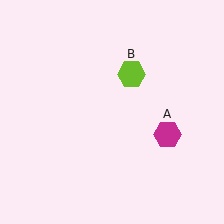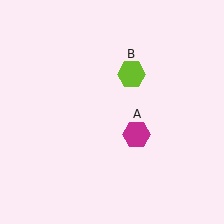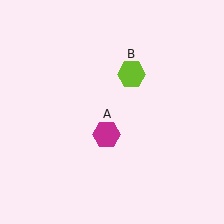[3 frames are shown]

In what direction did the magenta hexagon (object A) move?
The magenta hexagon (object A) moved left.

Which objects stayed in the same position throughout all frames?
Lime hexagon (object B) remained stationary.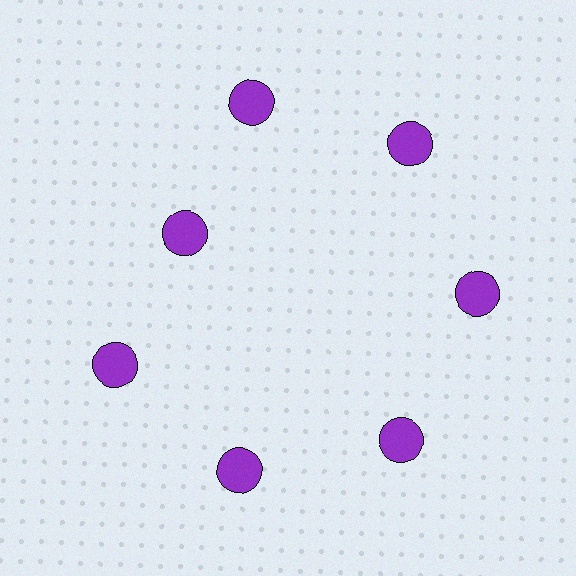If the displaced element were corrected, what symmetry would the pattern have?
It would have 7-fold rotational symmetry — the pattern would map onto itself every 51 degrees.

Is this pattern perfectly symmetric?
No. The 7 purple circles are arranged in a ring, but one element near the 10 o'clock position is pulled inward toward the center, breaking the 7-fold rotational symmetry.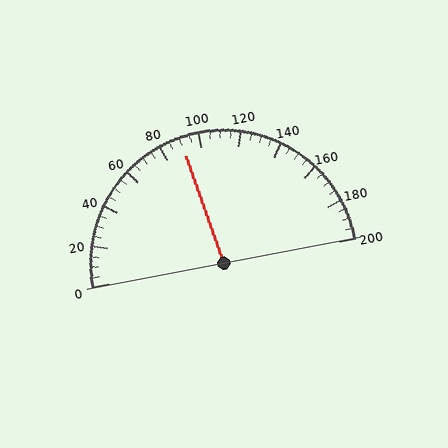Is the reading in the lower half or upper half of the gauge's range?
The reading is in the lower half of the range (0 to 200).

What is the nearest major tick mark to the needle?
The nearest major tick mark is 80.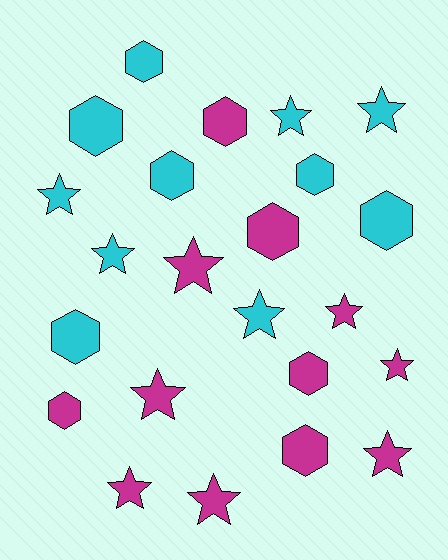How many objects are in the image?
There are 23 objects.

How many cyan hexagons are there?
There are 6 cyan hexagons.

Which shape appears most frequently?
Star, with 12 objects.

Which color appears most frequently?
Magenta, with 12 objects.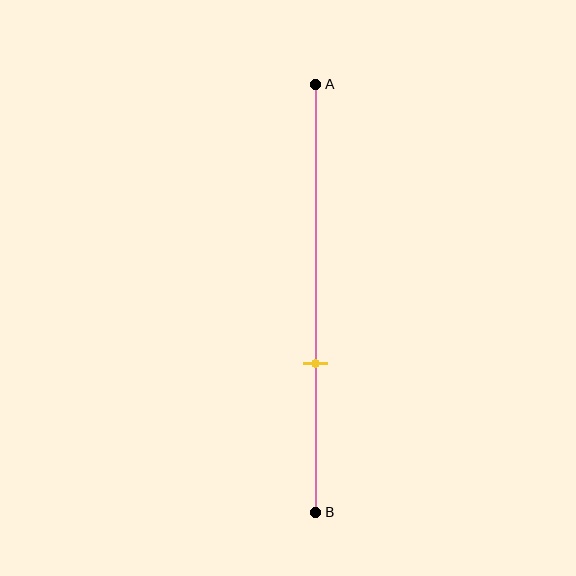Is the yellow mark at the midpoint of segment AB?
No, the mark is at about 65% from A, not at the 50% midpoint.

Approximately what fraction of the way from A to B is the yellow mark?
The yellow mark is approximately 65% of the way from A to B.